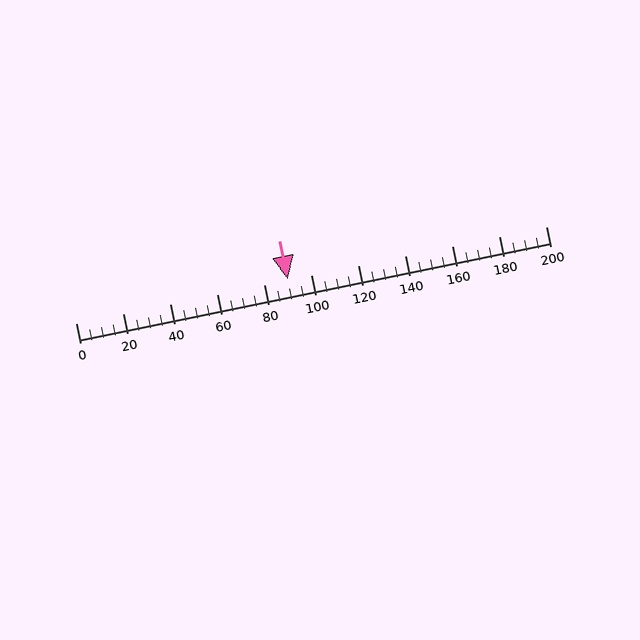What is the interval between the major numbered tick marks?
The major tick marks are spaced 20 units apart.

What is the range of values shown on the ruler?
The ruler shows values from 0 to 200.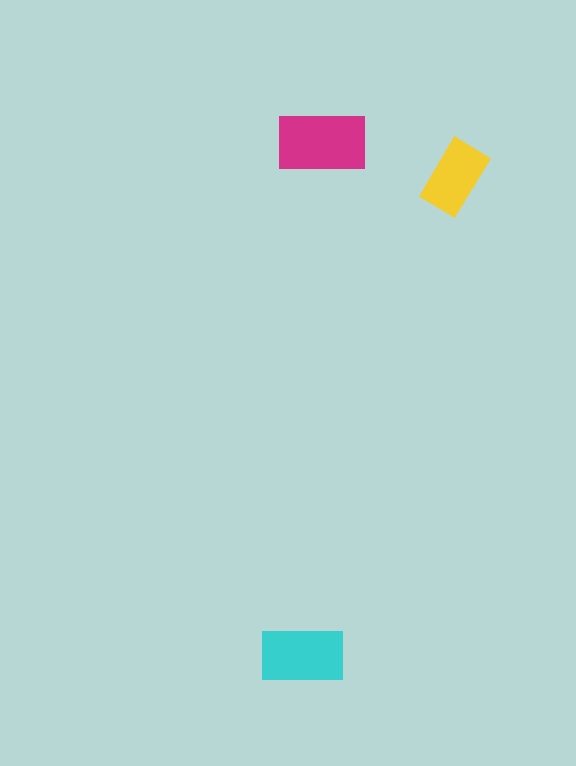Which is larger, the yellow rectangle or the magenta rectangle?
The magenta one.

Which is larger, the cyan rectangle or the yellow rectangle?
The cyan one.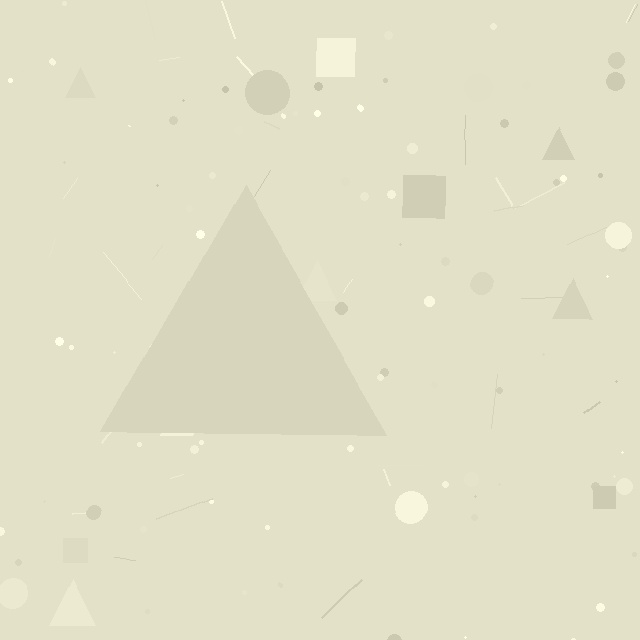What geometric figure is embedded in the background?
A triangle is embedded in the background.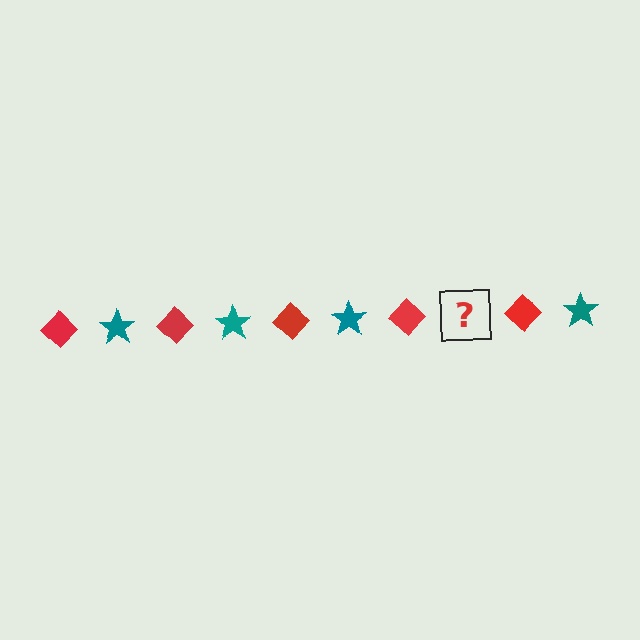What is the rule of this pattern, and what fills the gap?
The rule is that the pattern alternates between red diamond and teal star. The gap should be filled with a teal star.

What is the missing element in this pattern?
The missing element is a teal star.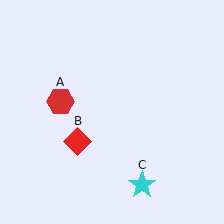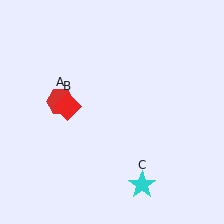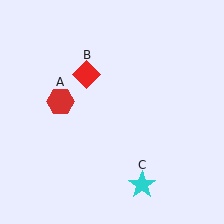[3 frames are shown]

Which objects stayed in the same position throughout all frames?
Red hexagon (object A) and cyan star (object C) remained stationary.